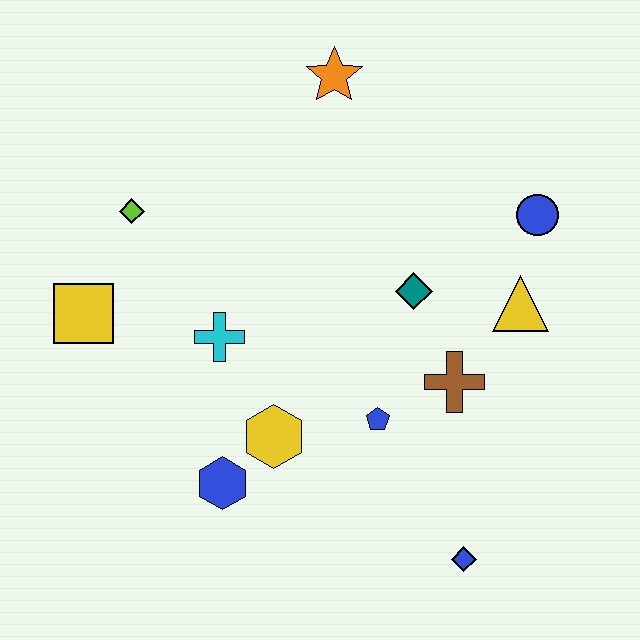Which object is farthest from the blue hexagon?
The orange star is farthest from the blue hexagon.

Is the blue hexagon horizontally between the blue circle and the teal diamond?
No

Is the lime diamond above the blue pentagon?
Yes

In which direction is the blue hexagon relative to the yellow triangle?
The blue hexagon is to the left of the yellow triangle.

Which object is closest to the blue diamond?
The blue pentagon is closest to the blue diamond.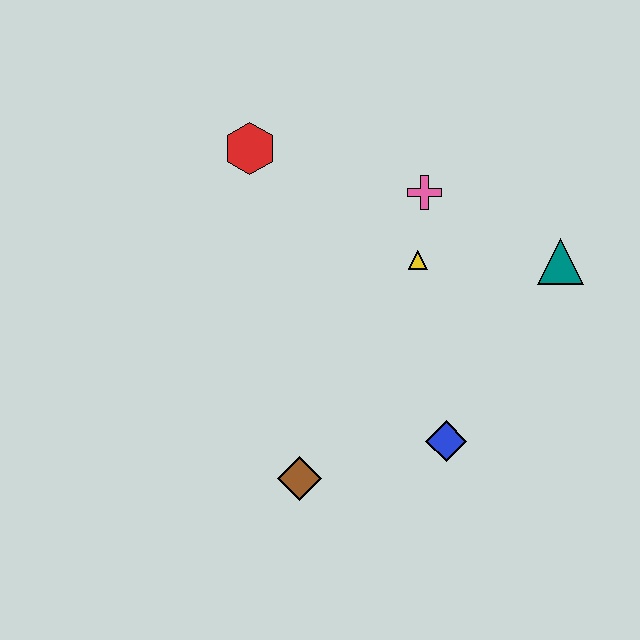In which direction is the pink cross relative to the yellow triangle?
The pink cross is above the yellow triangle.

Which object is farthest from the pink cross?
The brown diamond is farthest from the pink cross.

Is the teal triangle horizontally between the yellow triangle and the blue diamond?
No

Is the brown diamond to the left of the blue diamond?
Yes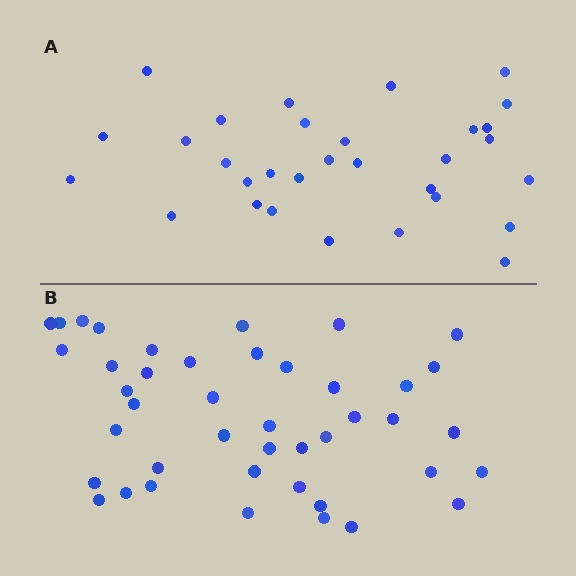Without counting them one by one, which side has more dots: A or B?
Region B (the bottom region) has more dots.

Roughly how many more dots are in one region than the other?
Region B has roughly 12 or so more dots than region A.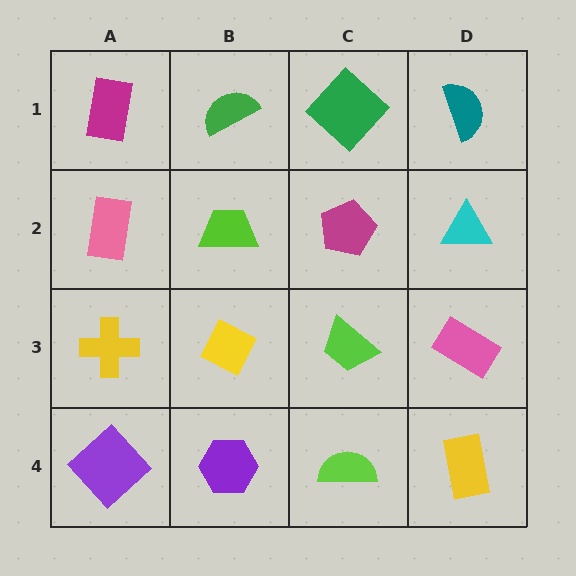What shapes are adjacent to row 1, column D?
A cyan triangle (row 2, column D), a green diamond (row 1, column C).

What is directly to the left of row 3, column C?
A yellow diamond.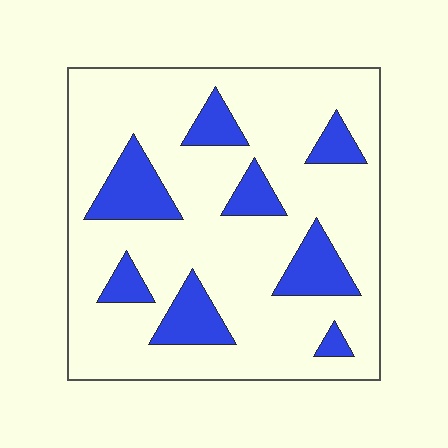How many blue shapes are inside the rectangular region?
8.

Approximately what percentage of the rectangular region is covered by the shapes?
Approximately 20%.